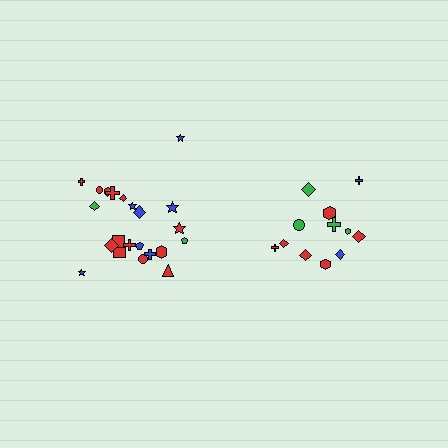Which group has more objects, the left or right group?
The left group.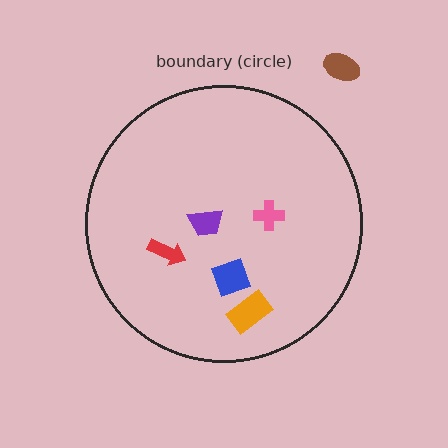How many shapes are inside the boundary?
5 inside, 1 outside.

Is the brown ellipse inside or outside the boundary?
Outside.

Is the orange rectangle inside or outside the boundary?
Inside.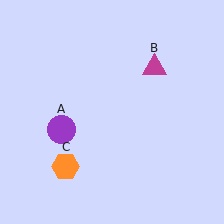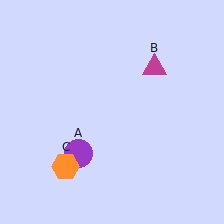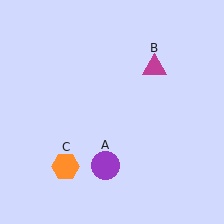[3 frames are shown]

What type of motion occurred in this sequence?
The purple circle (object A) rotated counterclockwise around the center of the scene.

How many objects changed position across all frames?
1 object changed position: purple circle (object A).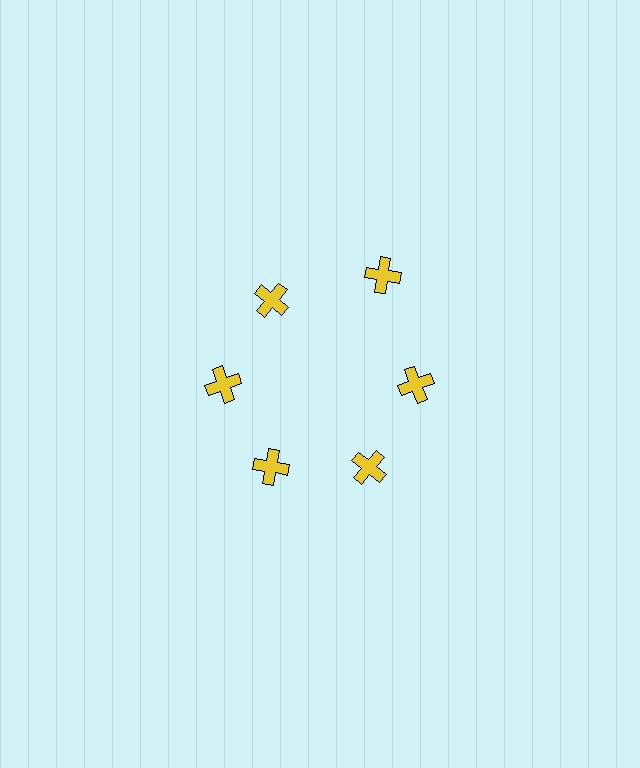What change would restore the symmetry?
The symmetry would be restored by moving it inward, back onto the ring so that all 6 crosses sit at equal angles and equal distance from the center.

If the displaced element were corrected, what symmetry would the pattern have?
It would have 6-fold rotational symmetry — the pattern would map onto itself every 60 degrees.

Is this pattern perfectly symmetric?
No. The 6 yellow crosses are arranged in a ring, but one element near the 1 o'clock position is pushed outward from the center, breaking the 6-fold rotational symmetry.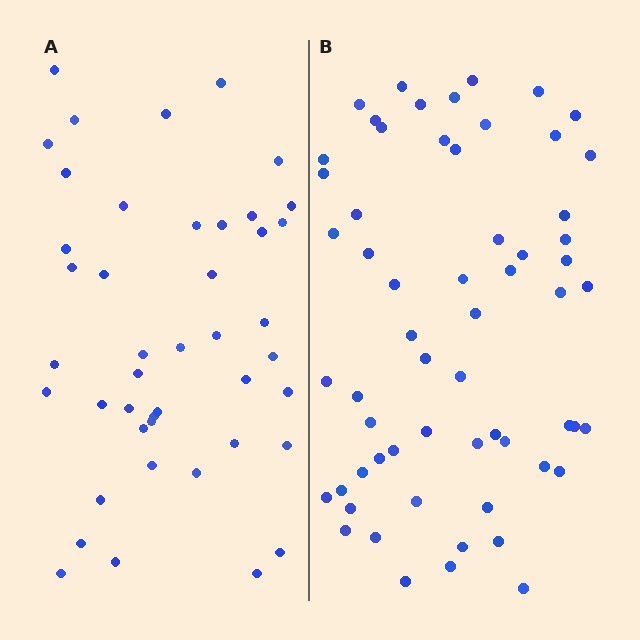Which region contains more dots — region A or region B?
Region B (the right region) has more dots.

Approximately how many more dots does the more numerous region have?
Region B has approximately 15 more dots than region A.